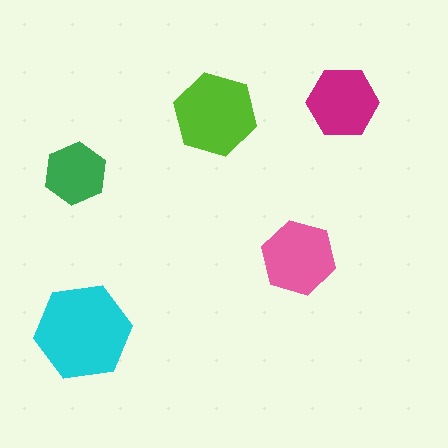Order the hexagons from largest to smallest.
the cyan one, the lime one, the pink one, the magenta one, the green one.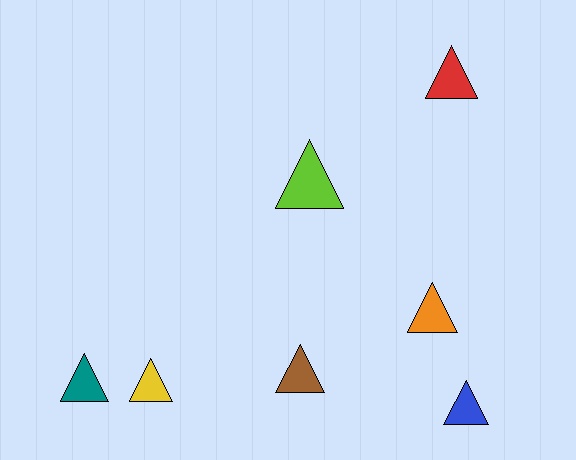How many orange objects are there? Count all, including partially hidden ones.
There is 1 orange object.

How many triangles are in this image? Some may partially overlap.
There are 7 triangles.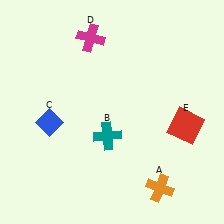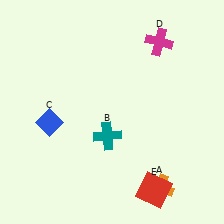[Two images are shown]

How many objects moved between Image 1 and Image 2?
2 objects moved between the two images.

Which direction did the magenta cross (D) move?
The magenta cross (D) moved right.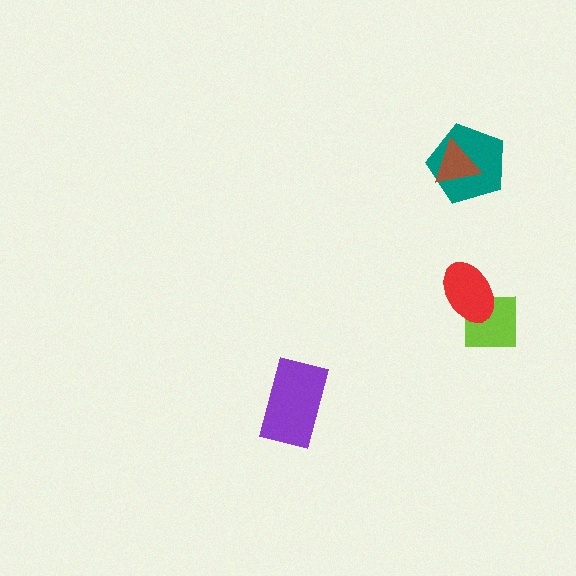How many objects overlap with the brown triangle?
1 object overlaps with the brown triangle.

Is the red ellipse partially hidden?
No, no other shape covers it.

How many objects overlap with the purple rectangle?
0 objects overlap with the purple rectangle.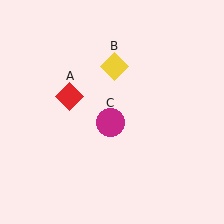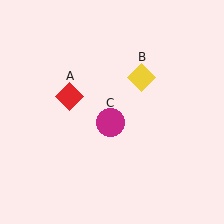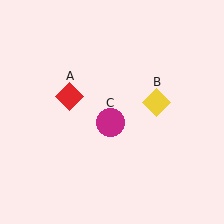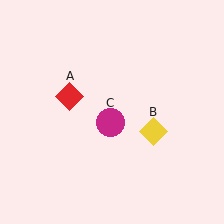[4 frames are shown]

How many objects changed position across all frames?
1 object changed position: yellow diamond (object B).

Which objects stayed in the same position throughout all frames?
Red diamond (object A) and magenta circle (object C) remained stationary.